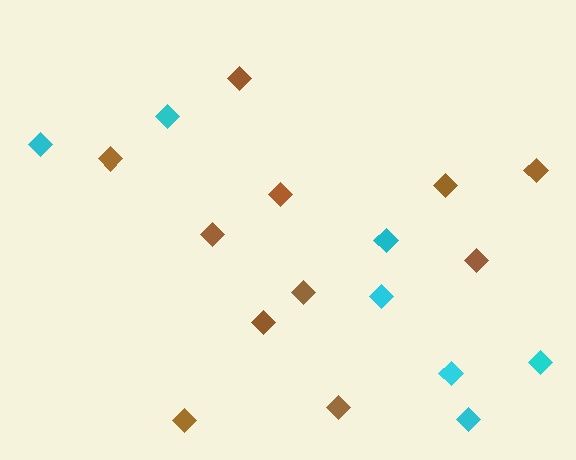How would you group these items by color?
There are 2 groups: one group of cyan diamonds (7) and one group of brown diamonds (11).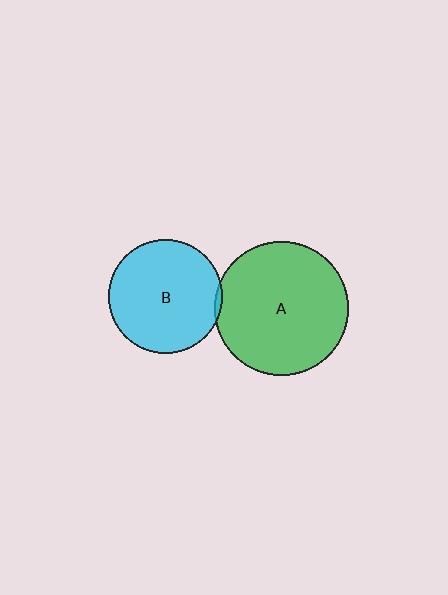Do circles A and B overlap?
Yes.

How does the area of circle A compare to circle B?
Approximately 1.4 times.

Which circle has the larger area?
Circle A (green).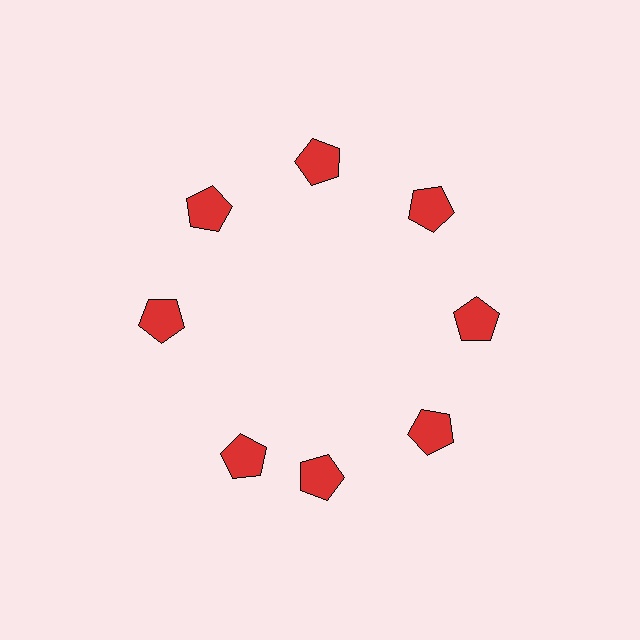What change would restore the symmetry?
The symmetry would be restored by rotating it back into even spacing with its neighbors so that all 8 pentagons sit at equal angles and equal distance from the center.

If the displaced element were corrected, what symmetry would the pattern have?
It would have 8-fold rotational symmetry — the pattern would map onto itself every 45 degrees.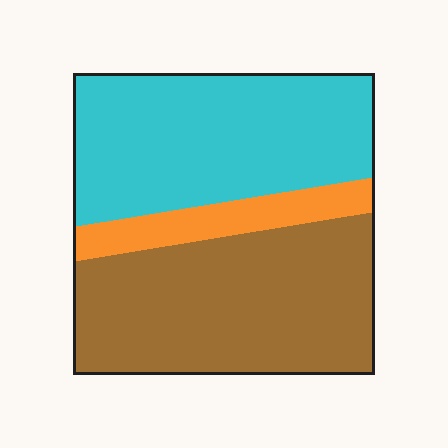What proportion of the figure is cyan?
Cyan takes up about two fifths (2/5) of the figure.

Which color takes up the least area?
Orange, at roughly 10%.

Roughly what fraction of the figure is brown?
Brown covers roughly 45% of the figure.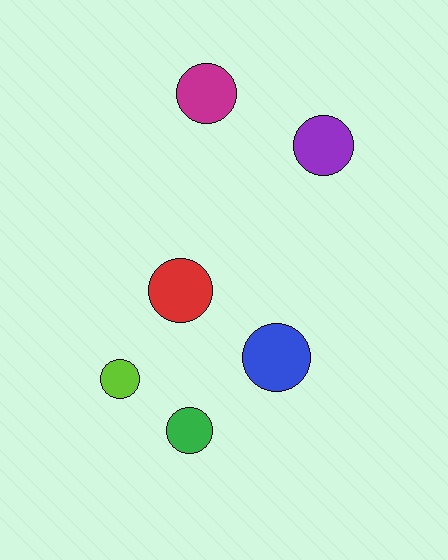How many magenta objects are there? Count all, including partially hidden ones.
There is 1 magenta object.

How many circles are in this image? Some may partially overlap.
There are 6 circles.